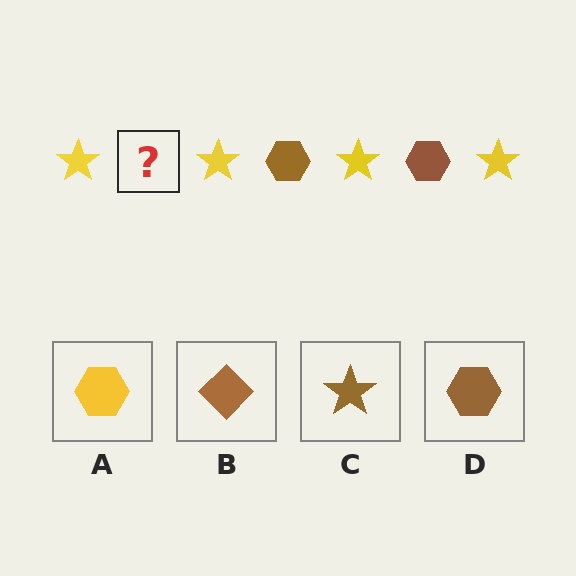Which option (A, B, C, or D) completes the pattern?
D.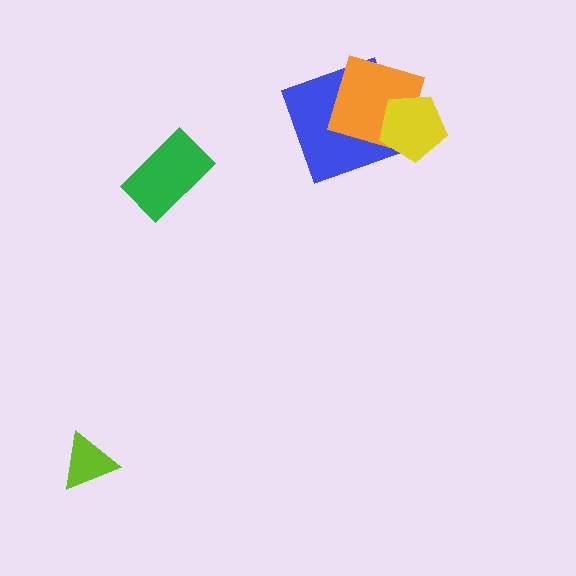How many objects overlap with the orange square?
2 objects overlap with the orange square.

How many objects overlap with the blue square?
2 objects overlap with the blue square.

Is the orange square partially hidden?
Yes, it is partially covered by another shape.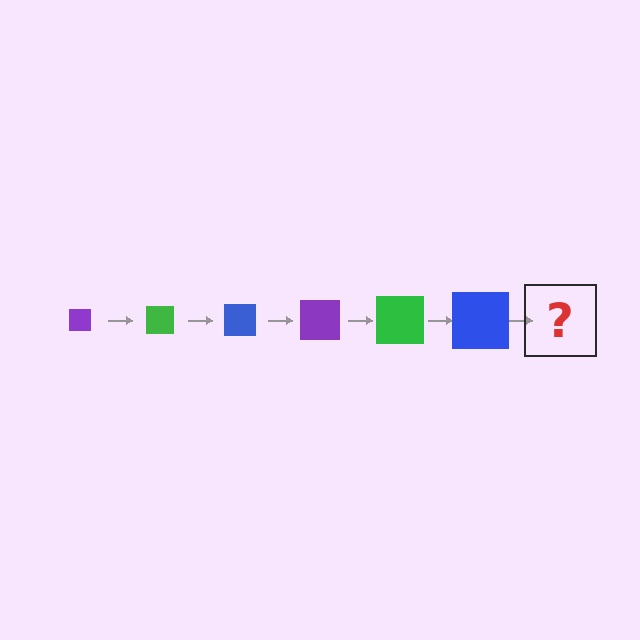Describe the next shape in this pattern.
It should be a purple square, larger than the previous one.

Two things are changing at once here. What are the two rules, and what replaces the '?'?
The two rules are that the square grows larger each step and the color cycles through purple, green, and blue. The '?' should be a purple square, larger than the previous one.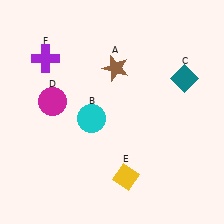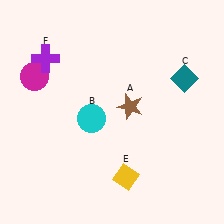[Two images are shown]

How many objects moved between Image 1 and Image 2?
2 objects moved between the two images.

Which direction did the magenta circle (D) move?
The magenta circle (D) moved up.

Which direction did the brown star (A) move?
The brown star (A) moved down.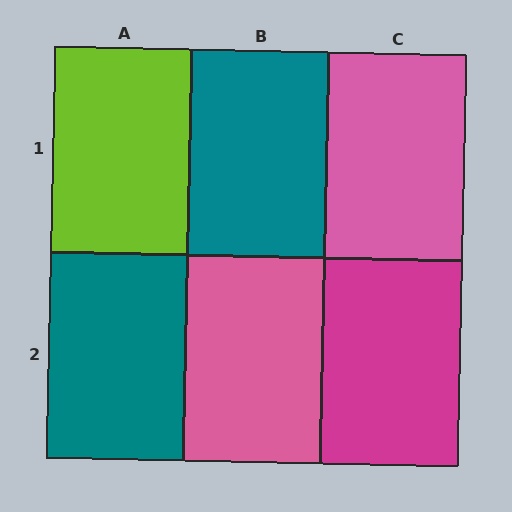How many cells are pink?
2 cells are pink.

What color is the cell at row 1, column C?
Pink.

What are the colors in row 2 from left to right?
Teal, pink, magenta.